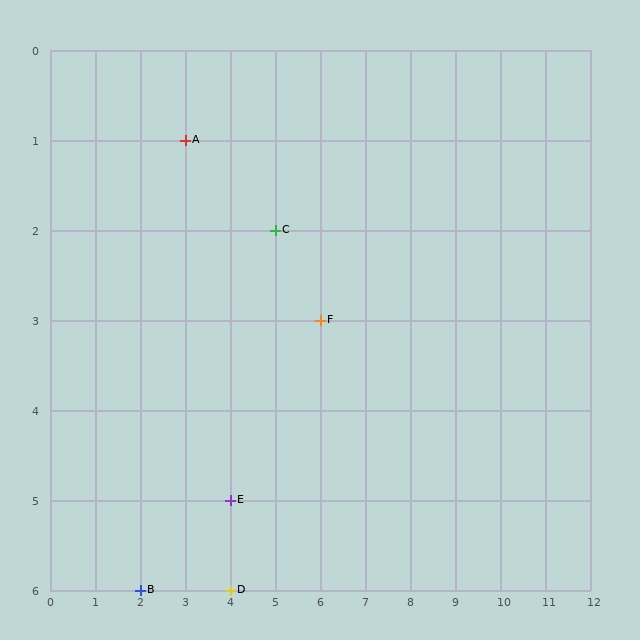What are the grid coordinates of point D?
Point D is at grid coordinates (4, 6).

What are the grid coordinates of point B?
Point B is at grid coordinates (2, 6).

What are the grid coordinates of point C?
Point C is at grid coordinates (5, 2).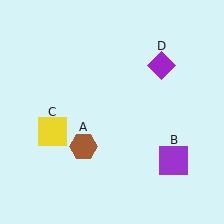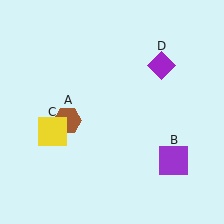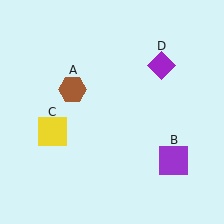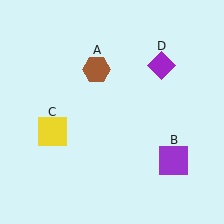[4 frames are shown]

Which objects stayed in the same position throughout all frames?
Purple square (object B) and yellow square (object C) and purple diamond (object D) remained stationary.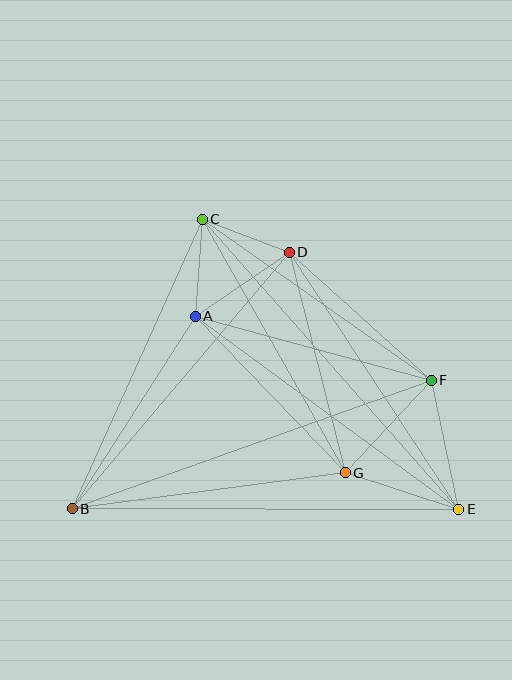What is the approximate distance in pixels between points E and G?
The distance between E and G is approximately 119 pixels.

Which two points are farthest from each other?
Points C and E are farthest from each other.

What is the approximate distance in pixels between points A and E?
The distance between A and E is approximately 327 pixels.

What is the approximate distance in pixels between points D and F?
The distance between D and F is approximately 191 pixels.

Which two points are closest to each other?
Points C and D are closest to each other.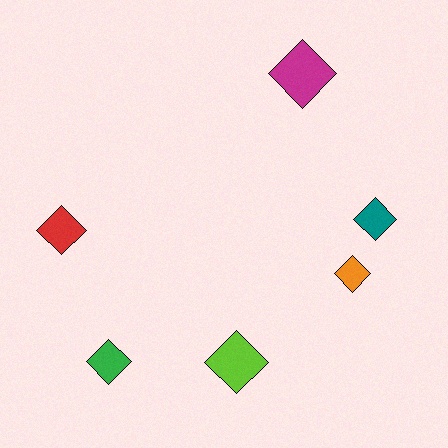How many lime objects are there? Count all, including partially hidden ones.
There is 1 lime object.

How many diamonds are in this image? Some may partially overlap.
There are 6 diamonds.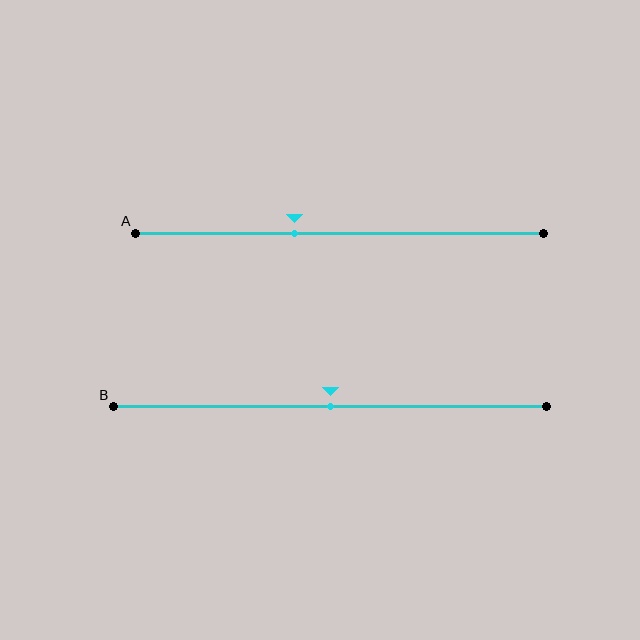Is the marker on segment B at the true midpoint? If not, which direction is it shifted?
Yes, the marker on segment B is at the true midpoint.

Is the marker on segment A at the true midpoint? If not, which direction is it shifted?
No, the marker on segment A is shifted to the left by about 11% of the segment length.